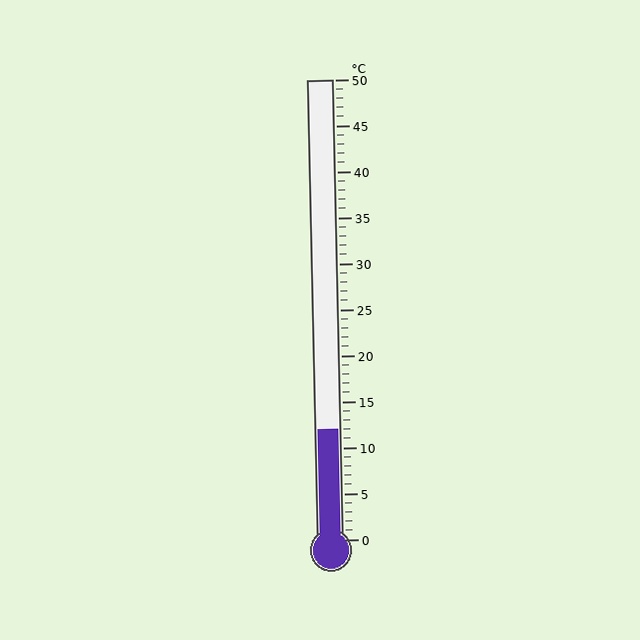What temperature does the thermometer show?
The thermometer shows approximately 12°C.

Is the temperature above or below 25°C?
The temperature is below 25°C.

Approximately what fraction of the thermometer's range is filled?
The thermometer is filled to approximately 25% of its range.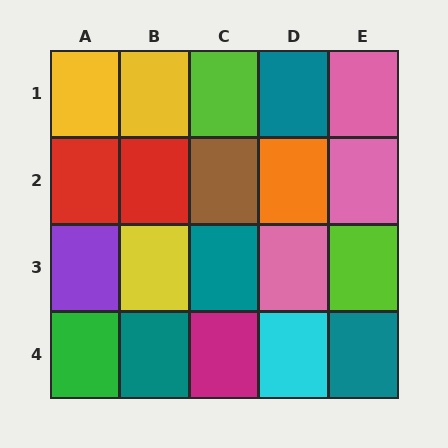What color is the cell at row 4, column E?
Teal.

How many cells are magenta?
1 cell is magenta.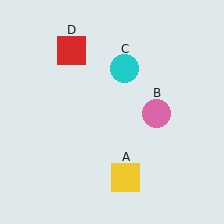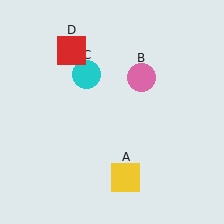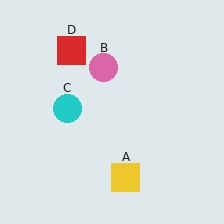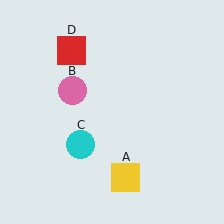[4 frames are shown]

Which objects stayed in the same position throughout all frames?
Yellow square (object A) and red square (object D) remained stationary.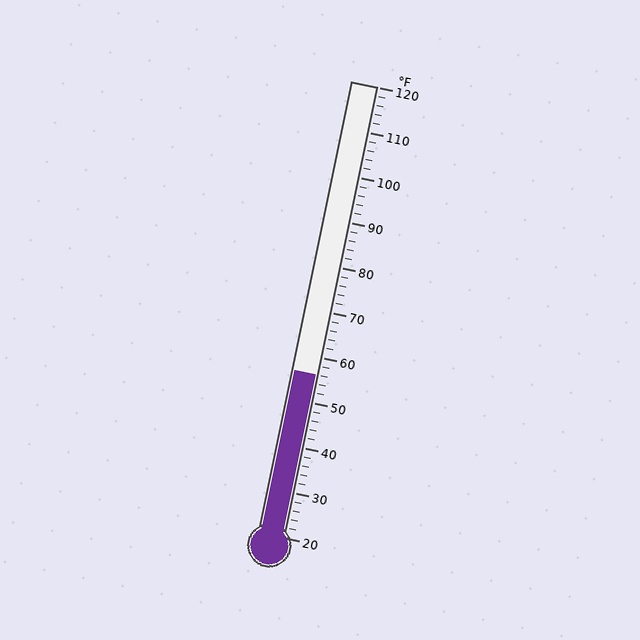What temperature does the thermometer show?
The thermometer shows approximately 56°F.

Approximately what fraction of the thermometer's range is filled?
The thermometer is filled to approximately 35% of its range.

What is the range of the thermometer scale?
The thermometer scale ranges from 20°F to 120°F.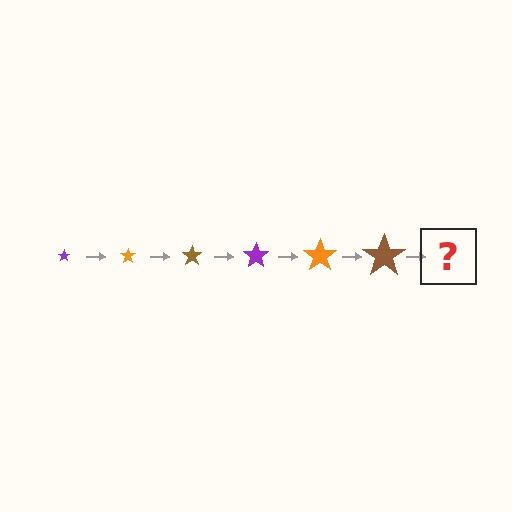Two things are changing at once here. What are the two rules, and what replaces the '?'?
The two rules are that the star grows larger each step and the color cycles through purple, orange, and brown. The '?' should be a purple star, larger than the previous one.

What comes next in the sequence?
The next element should be a purple star, larger than the previous one.